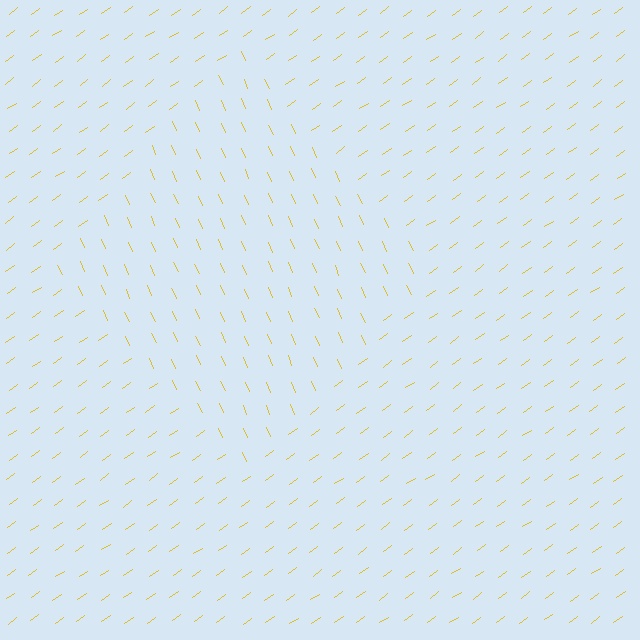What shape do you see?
I see a diamond.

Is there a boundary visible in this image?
Yes, there is a texture boundary formed by a change in line orientation.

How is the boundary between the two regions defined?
The boundary is defined purely by a change in line orientation (approximately 78 degrees difference). All lines are the same color and thickness.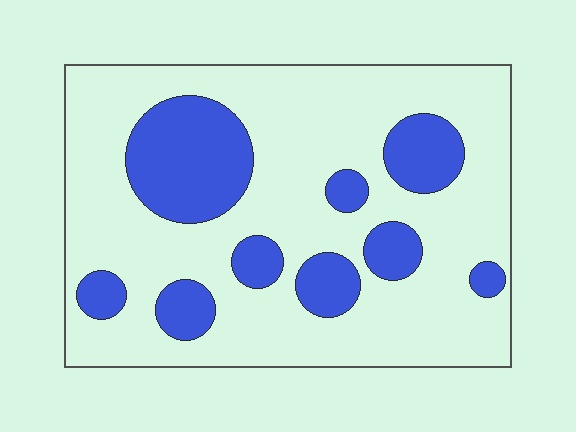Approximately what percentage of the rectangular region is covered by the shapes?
Approximately 25%.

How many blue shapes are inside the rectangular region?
9.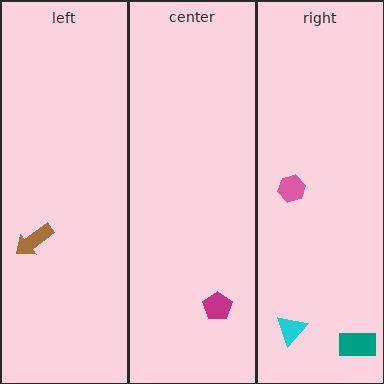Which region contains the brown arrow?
The left region.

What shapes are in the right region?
The cyan triangle, the teal rectangle, the pink hexagon.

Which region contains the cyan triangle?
The right region.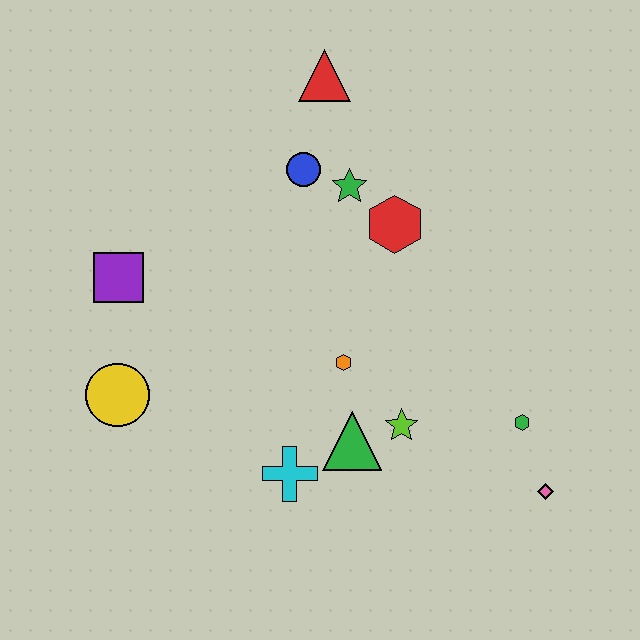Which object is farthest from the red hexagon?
The yellow circle is farthest from the red hexagon.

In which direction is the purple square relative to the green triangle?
The purple square is to the left of the green triangle.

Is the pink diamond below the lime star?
Yes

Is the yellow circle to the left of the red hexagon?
Yes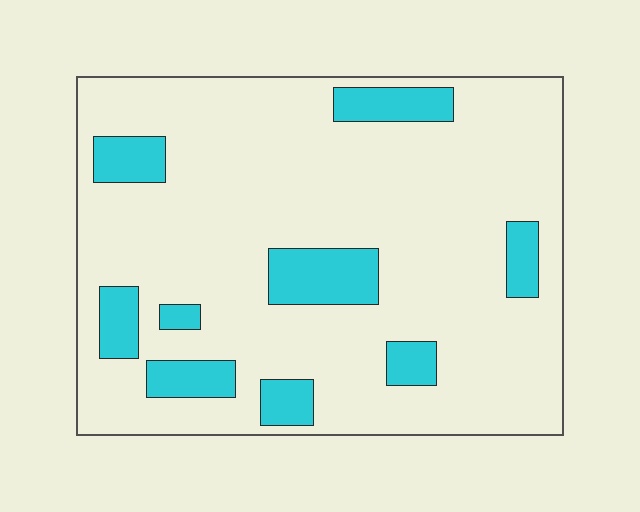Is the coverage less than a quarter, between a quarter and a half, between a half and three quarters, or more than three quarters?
Less than a quarter.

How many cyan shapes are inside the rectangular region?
9.